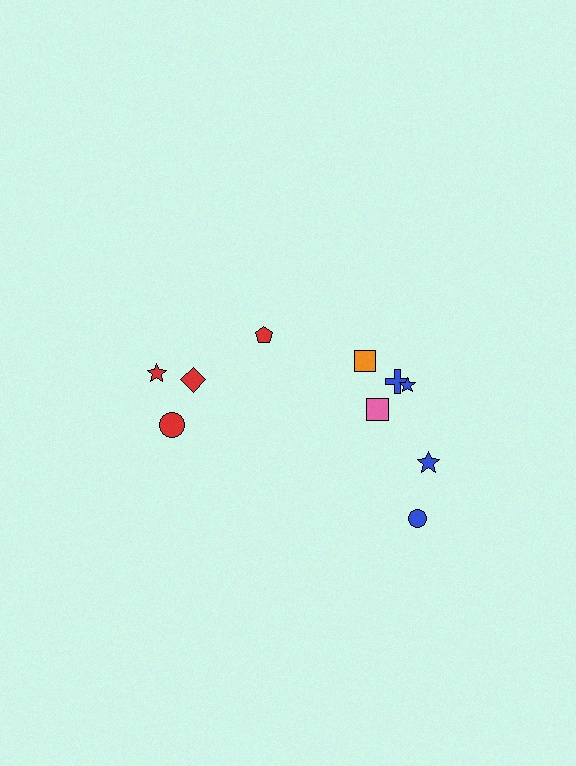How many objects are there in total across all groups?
There are 10 objects.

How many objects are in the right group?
There are 6 objects.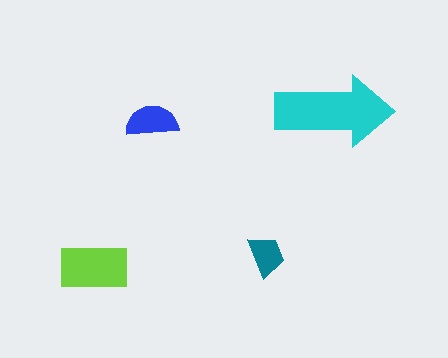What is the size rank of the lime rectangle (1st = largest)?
2nd.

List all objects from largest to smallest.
The cyan arrow, the lime rectangle, the blue semicircle, the teal trapezoid.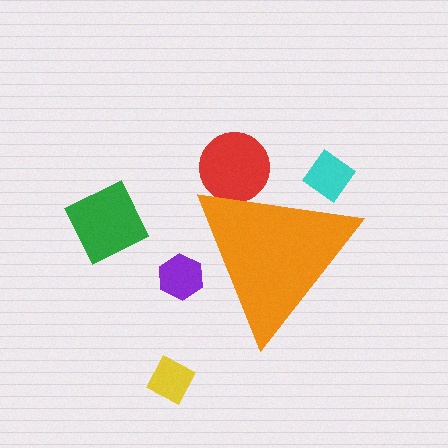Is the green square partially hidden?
No, the green square is fully visible.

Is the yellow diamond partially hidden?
No, the yellow diamond is fully visible.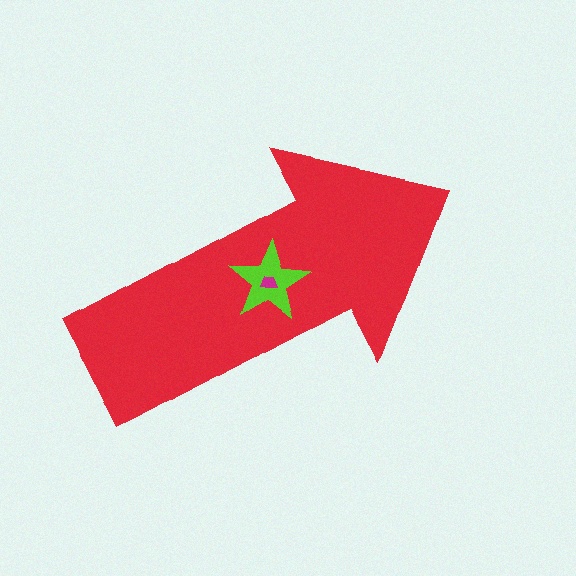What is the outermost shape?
The red arrow.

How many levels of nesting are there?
3.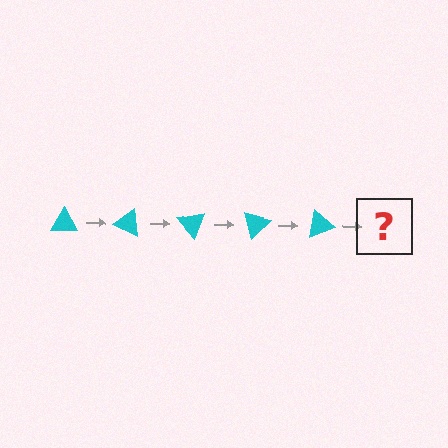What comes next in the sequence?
The next element should be a cyan triangle rotated 125 degrees.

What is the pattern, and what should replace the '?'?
The pattern is that the triangle rotates 25 degrees each step. The '?' should be a cyan triangle rotated 125 degrees.